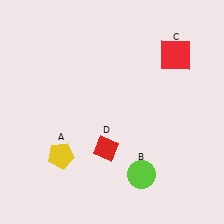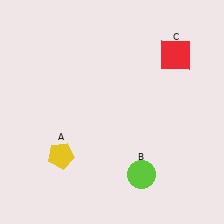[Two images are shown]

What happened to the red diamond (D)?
The red diamond (D) was removed in Image 2. It was in the bottom-left area of Image 1.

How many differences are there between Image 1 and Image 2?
There is 1 difference between the two images.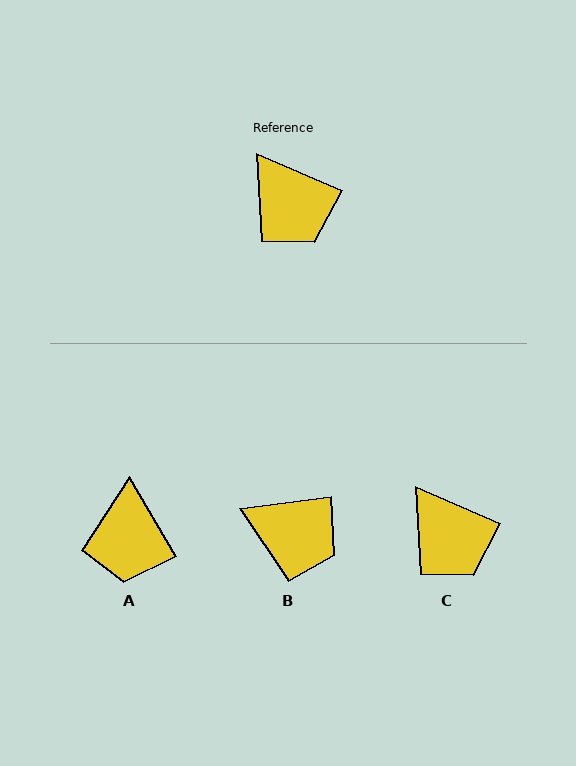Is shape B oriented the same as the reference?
No, it is off by about 30 degrees.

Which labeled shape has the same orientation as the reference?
C.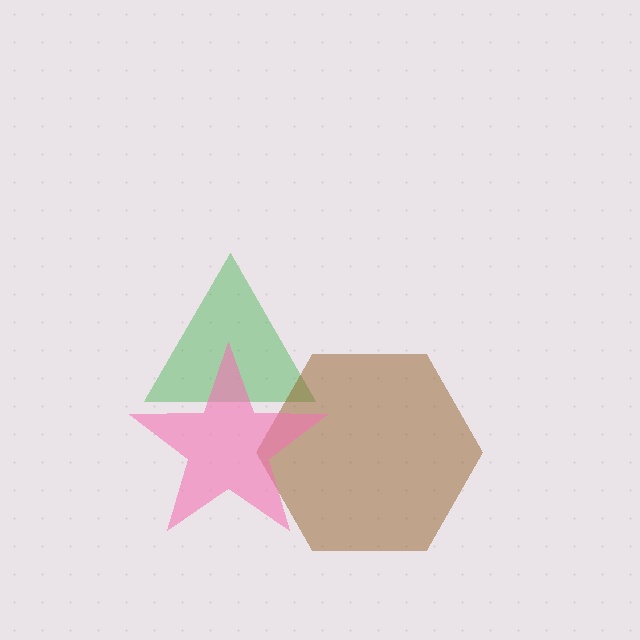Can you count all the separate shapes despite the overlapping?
Yes, there are 3 separate shapes.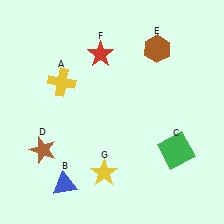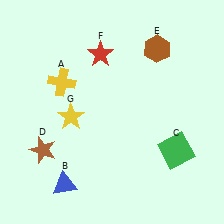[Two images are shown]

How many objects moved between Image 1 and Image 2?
1 object moved between the two images.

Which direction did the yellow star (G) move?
The yellow star (G) moved up.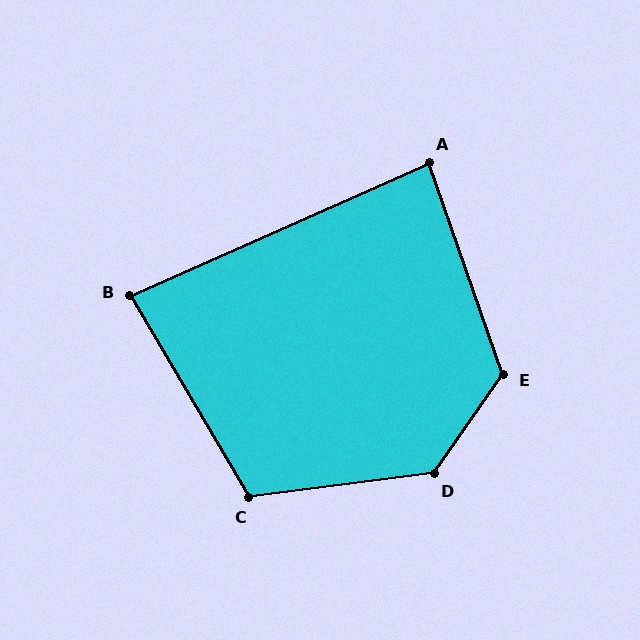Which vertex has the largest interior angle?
D, at approximately 132 degrees.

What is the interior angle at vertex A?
Approximately 85 degrees (approximately right).